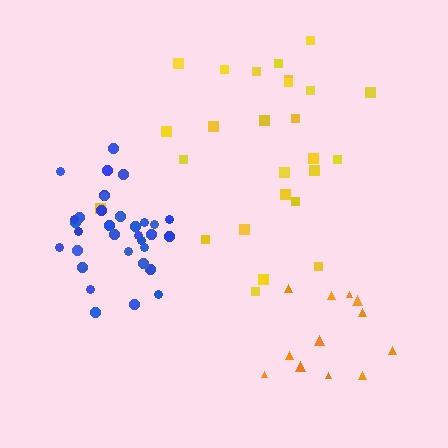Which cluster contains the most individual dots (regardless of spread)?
Blue (33).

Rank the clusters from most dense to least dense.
blue, orange, yellow.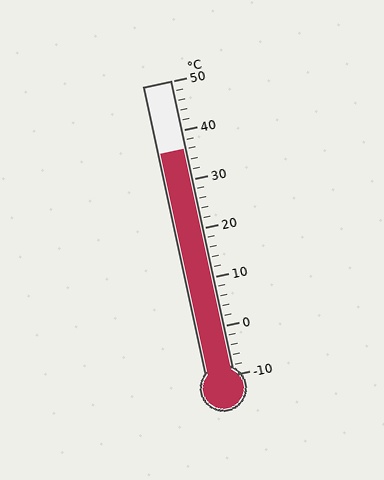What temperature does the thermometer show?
The thermometer shows approximately 36°C.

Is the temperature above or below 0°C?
The temperature is above 0°C.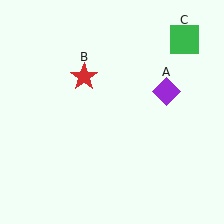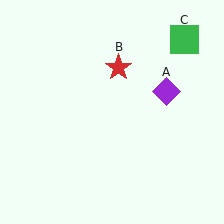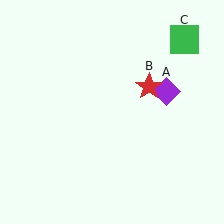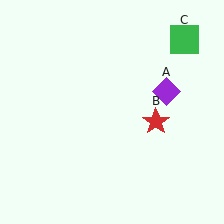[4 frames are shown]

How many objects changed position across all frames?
1 object changed position: red star (object B).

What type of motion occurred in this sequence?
The red star (object B) rotated clockwise around the center of the scene.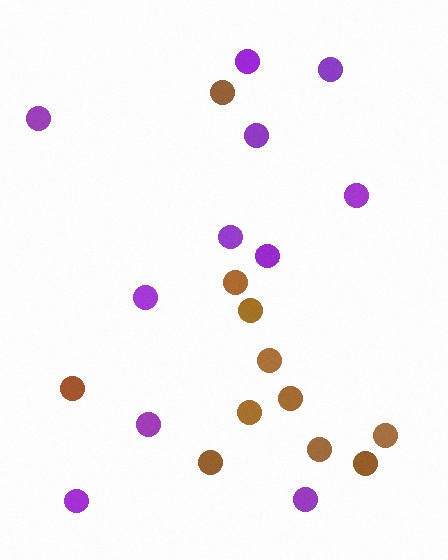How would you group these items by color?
There are 2 groups: one group of purple circles (11) and one group of brown circles (11).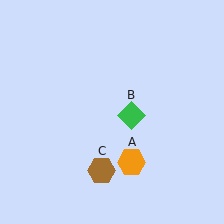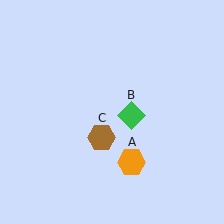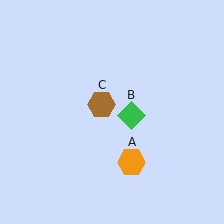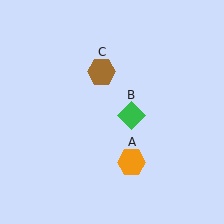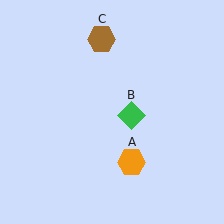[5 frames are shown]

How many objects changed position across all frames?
1 object changed position: brown hexagon (object C).